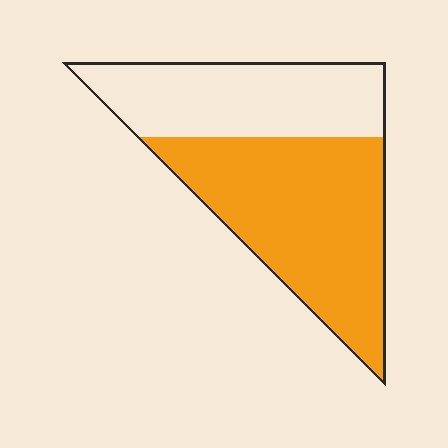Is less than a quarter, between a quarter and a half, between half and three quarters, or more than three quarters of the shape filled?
Between half and three quarters.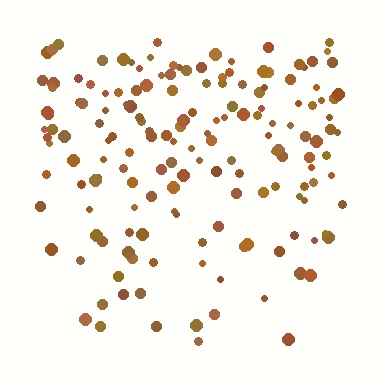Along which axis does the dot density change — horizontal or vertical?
Vertical.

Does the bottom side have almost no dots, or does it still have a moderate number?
Still a moderate number, just noticeably fewer than the top.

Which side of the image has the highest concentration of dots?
The top.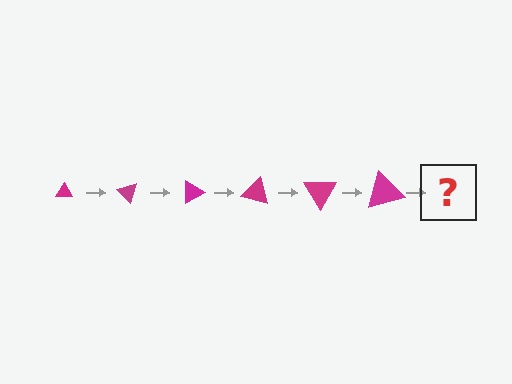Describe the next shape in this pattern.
It should be a triangle, larger than the previous one and rotated 270 degrees from the start.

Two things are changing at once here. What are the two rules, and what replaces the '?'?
The two rules are that the triangle grows larger each step and it rotates 45 degrees each step. The '?' should be a triangle, larger than the previous one and rotated 270 degrees from the start.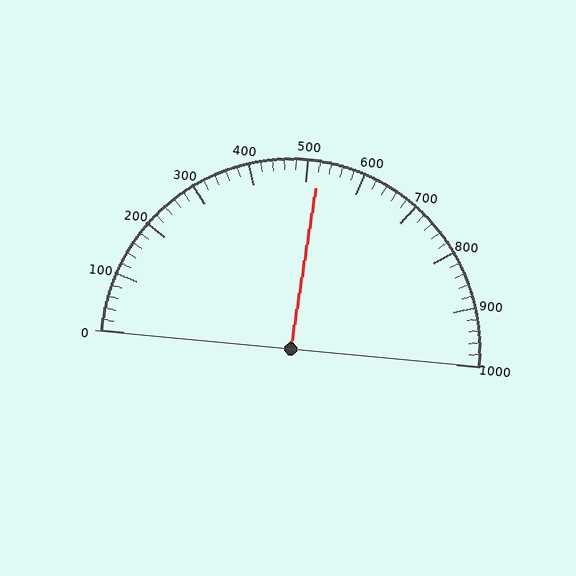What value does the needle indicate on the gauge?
The needle indicates approximately 520.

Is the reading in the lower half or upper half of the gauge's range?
The reading is in the upper half of the range (0 to 1000).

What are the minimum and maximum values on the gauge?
The gauge ranges from 0 to 1000.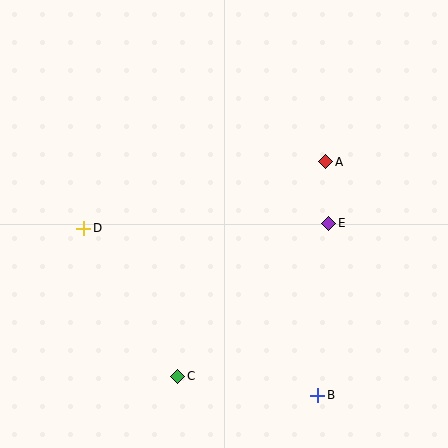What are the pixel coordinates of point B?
Point B is at (318, 395).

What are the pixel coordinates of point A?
Point A is at (326, 162).